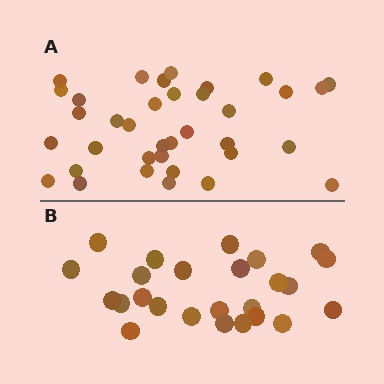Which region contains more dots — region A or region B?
Region A (the top region) has more dots.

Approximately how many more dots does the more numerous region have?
Region A has roughly 12 or so more dots than region B.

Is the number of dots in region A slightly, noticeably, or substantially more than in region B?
Region A has noticeably more, but not dramatically so. The ratio is roughly 1.4 to 1.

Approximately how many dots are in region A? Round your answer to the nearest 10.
About 40 dots. (The exact count is 36, which rounds to 40.)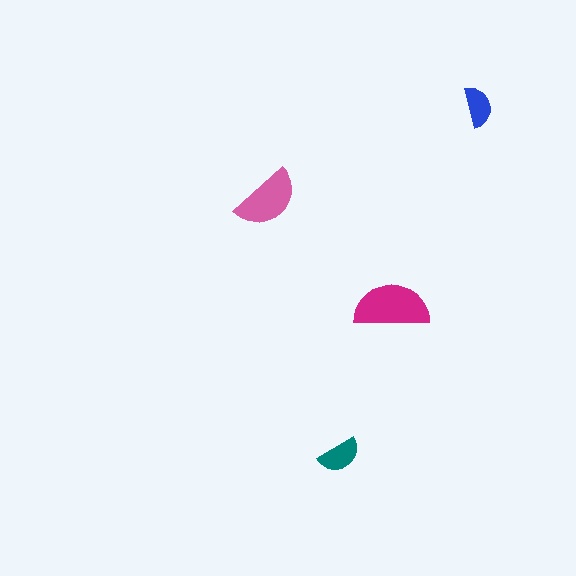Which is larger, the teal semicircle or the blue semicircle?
The teal one.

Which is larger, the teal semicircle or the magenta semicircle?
The magenta one.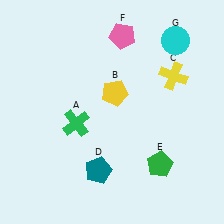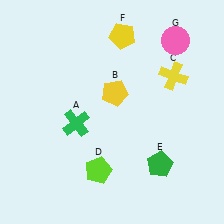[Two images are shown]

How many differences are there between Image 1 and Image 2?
There are 3 differences between the two images.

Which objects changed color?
D changed from teal to lime. F changed from pink to yellow. G changed from cyan to pink.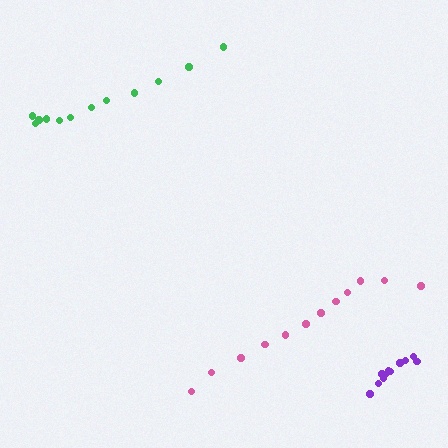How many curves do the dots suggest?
There are 3 distinct paths.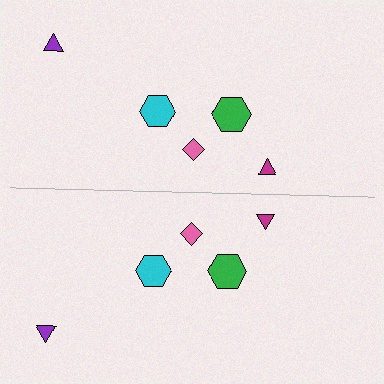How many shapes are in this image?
There are 10 shapes in this image.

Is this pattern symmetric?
Yes, this pattern has bilateral (reflection) symmetry.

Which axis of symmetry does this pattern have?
The pattern has a horizontal axis of symmetry running through the center of the image.